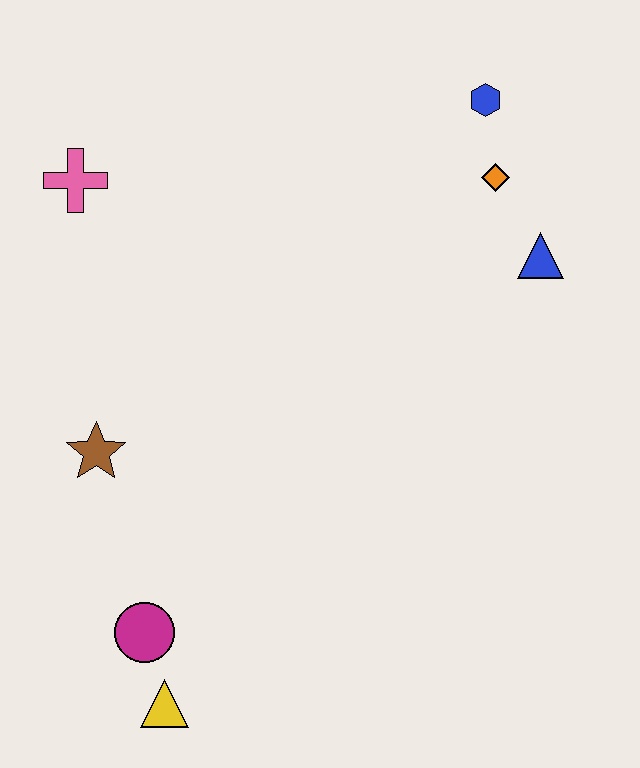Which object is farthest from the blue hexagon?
The yellow triangle is farthest from the blue hexagon.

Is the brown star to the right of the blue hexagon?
No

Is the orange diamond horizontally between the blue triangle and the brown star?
Yes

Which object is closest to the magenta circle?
The yellow triangle is closest to the magenta circle.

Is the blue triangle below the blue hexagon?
Yes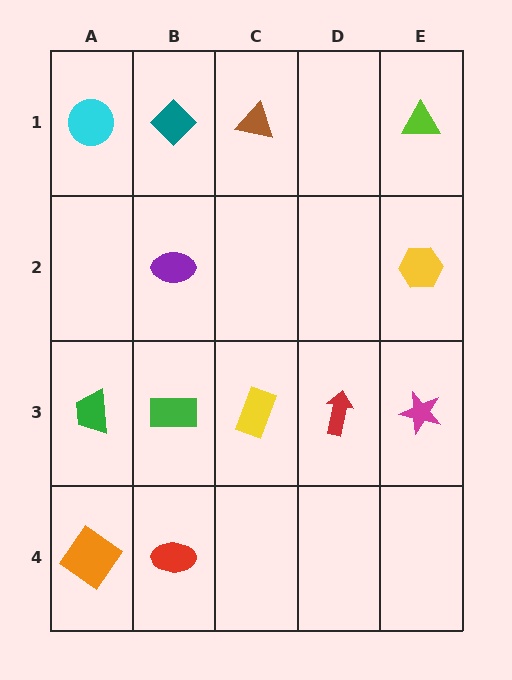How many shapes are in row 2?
2 shapes.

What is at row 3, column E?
A magenta star.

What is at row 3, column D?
A red arrow.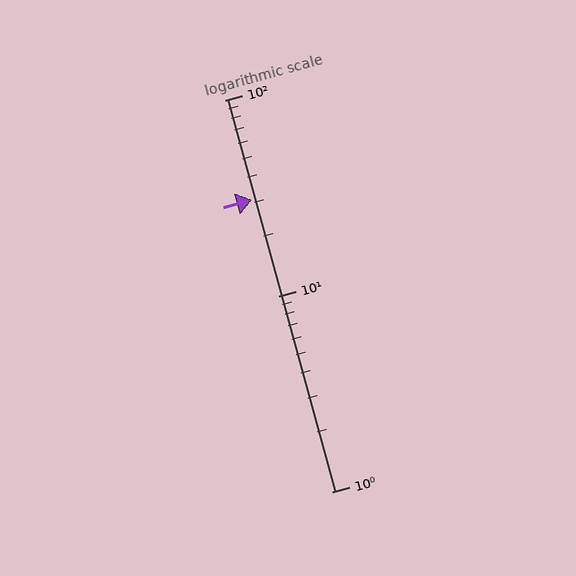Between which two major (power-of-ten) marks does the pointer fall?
The pointer is between 10 and 100.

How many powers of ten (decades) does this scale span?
The scale spans 2 decades, from 1 to 100.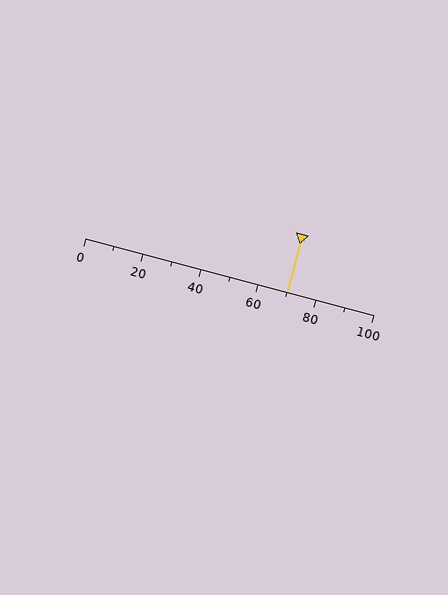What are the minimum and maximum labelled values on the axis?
The axis runs from 0 to 100.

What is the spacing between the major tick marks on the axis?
The major ticks are spaced 20 apart.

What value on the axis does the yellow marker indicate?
The marker indicates approximately 70.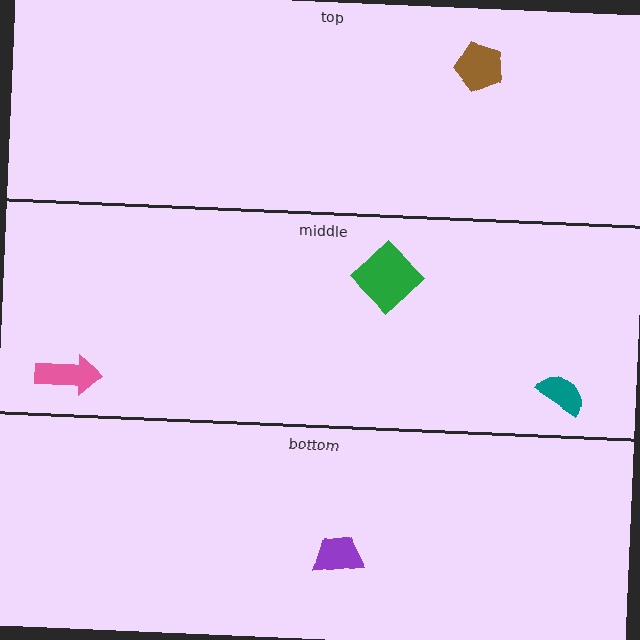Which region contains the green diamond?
The middle region.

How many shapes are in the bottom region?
1.